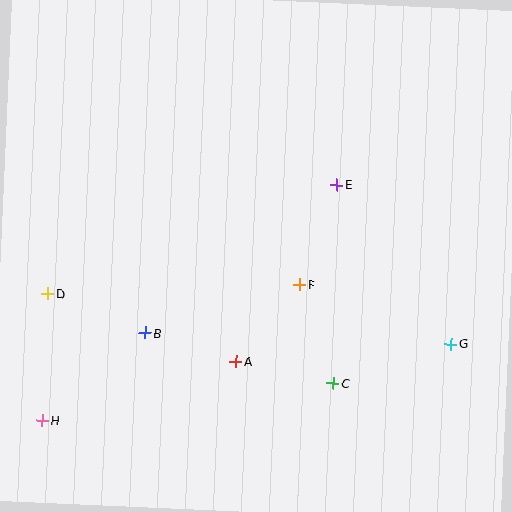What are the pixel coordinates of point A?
Point A is at (236, 361).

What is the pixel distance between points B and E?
The distance between B and E is 242 pixels.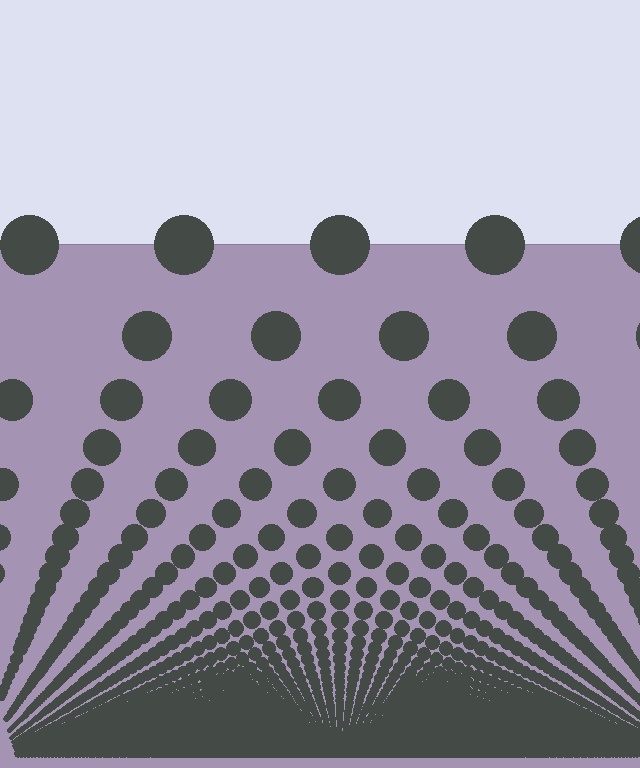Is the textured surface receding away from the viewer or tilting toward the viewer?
The surface appears to tilt toward the viewer. Texture elements get larger and sparser toward the top.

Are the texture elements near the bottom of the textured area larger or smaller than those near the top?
Smaller. The gradient is inverted — elements near the bottom are smaller and denser.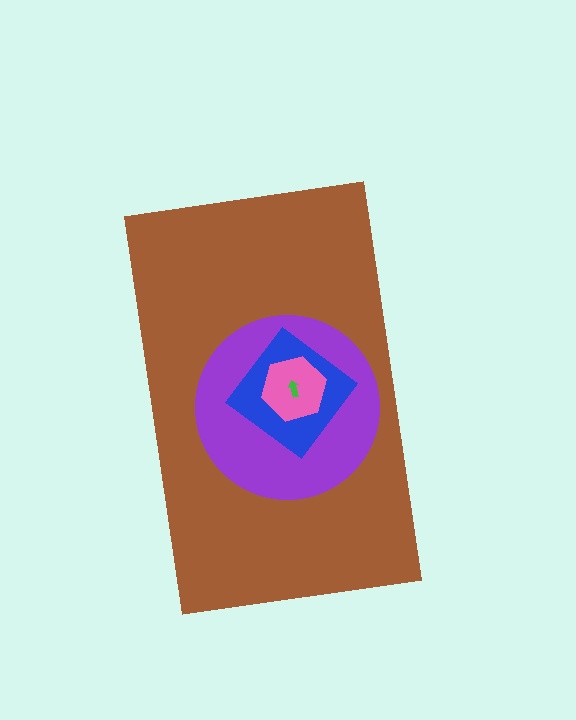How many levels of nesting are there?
5.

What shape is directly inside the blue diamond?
The pink hexagon.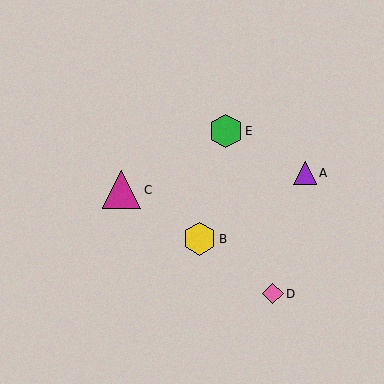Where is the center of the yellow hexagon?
The center of the yellow hexagon is at (200, 239).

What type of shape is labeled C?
Shape C is a magenta triangle.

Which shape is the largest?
The magenta triangle (labeled C) is the largest.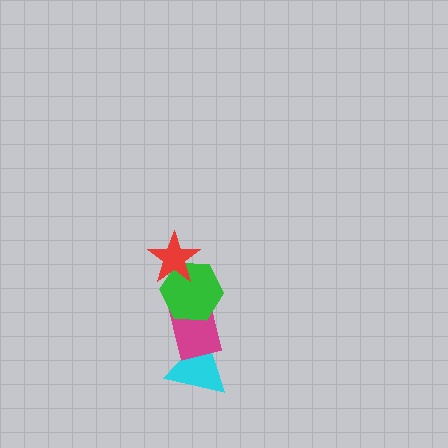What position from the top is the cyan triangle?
The cyan triangle is 4th from the top.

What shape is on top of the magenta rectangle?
The green hexagon is on top of the magenta rectangle.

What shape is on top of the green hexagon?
The red star is on top of the green hexagon.